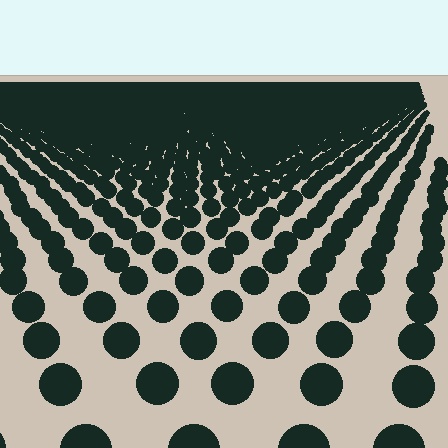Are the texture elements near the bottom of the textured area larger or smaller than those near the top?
Larger. Near the bottom, elements are closer to the viewer and appear at a bigger on-screen size.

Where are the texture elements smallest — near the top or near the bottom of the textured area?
Near the top.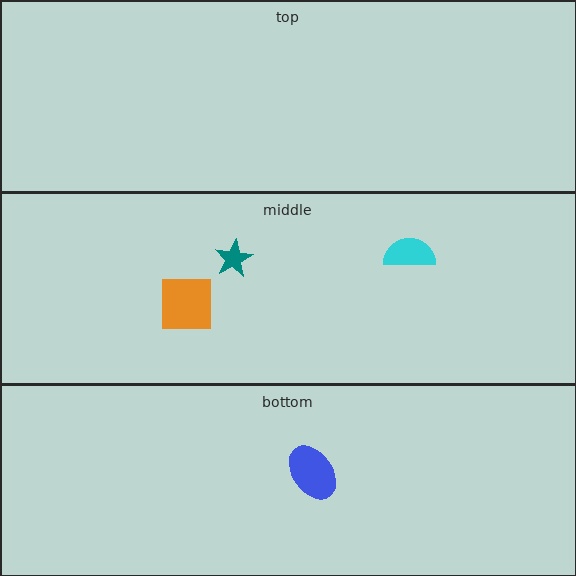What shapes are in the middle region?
The teal star, the cyan semicircle, the orange square.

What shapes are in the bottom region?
The blue ellipse.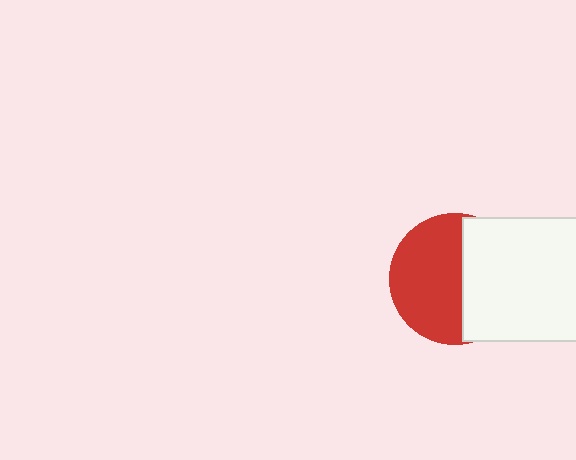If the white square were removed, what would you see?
You would see the complete red circle.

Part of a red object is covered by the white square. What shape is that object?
It is a circle.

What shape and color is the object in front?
The object in front is a white square.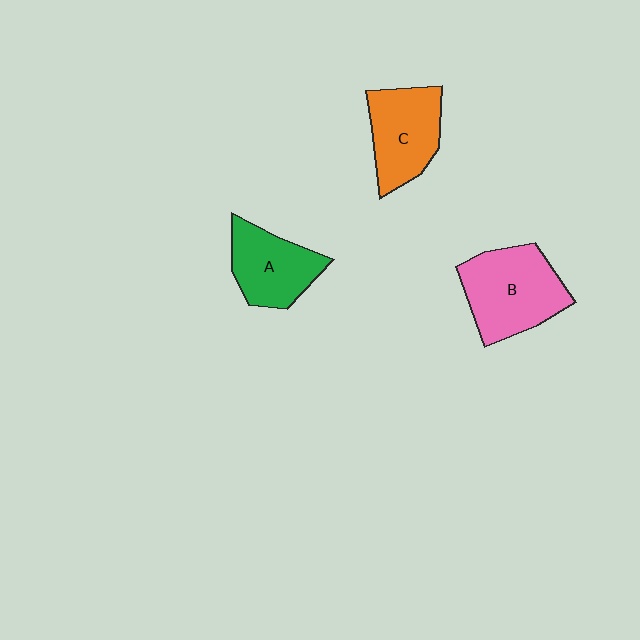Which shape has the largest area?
Shape B (pink).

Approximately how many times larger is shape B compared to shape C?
Approximately 1.2 times.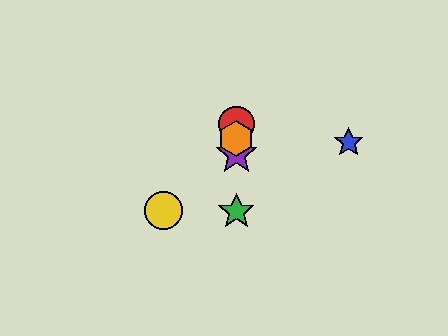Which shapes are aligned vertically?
The red circle, the green star, the purple star, the orange hexagon are aligned vertically.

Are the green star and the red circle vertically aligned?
Yes, both are at x≈236.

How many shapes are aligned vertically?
4 shapes (the red circle, the green star, the purple star, the orange hexagon) are aligned vertically.